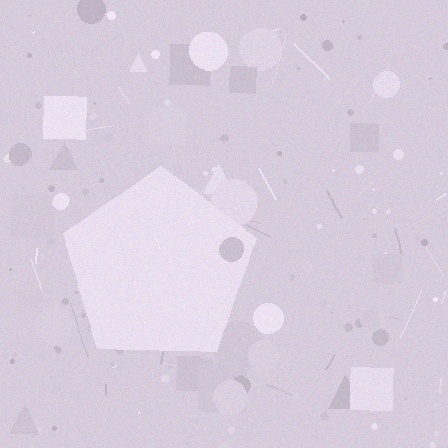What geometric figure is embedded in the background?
A pentagon is embedded in the background.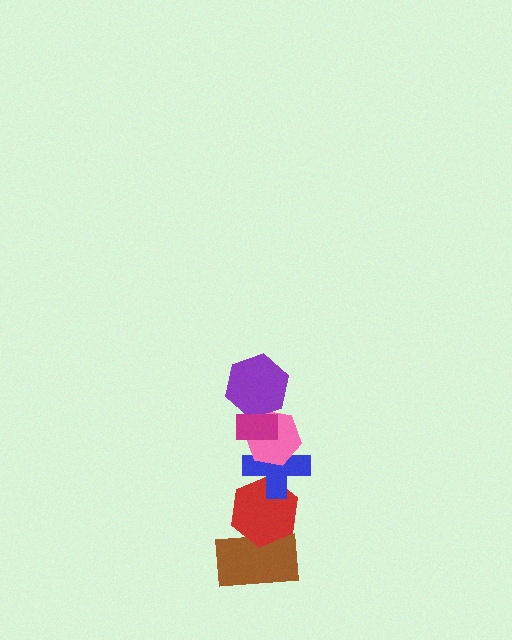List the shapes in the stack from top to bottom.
From top to bottom: the magenta rectangle, the purple hexagon, the pink hexagon, the blue cross, the red hexagon, the brown rectangle.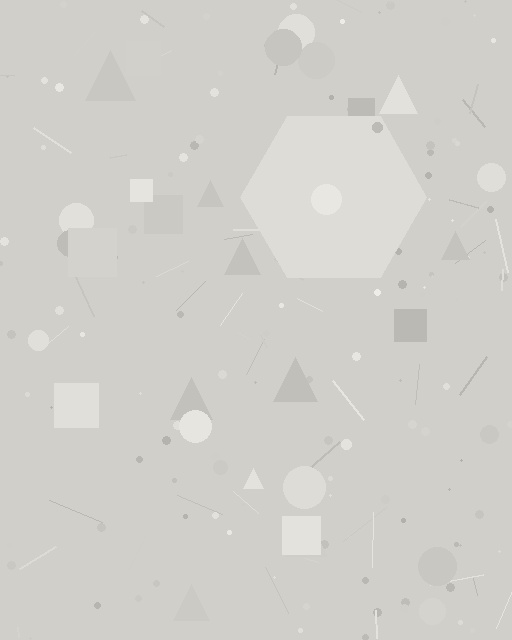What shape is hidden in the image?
A hexagon is hidden in the image.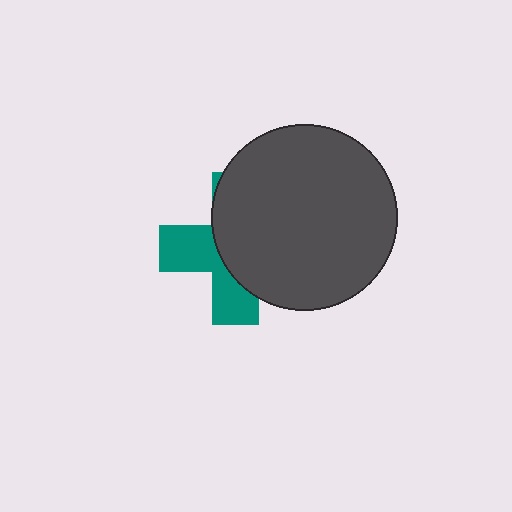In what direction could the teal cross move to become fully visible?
The teal cross could move left. That would shift it out from behind the dark gray circle entirely.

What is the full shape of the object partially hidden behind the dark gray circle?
The partially hidden object is a teal cross.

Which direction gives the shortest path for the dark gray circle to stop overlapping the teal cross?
Moving right gives the shortest separation.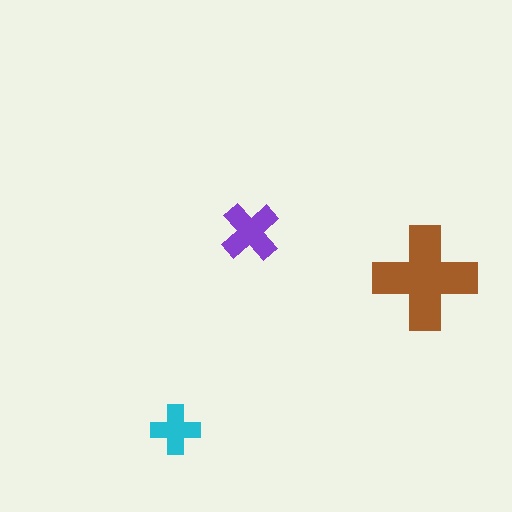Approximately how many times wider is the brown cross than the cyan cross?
About 2 times wider.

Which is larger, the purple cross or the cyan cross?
The purple one.